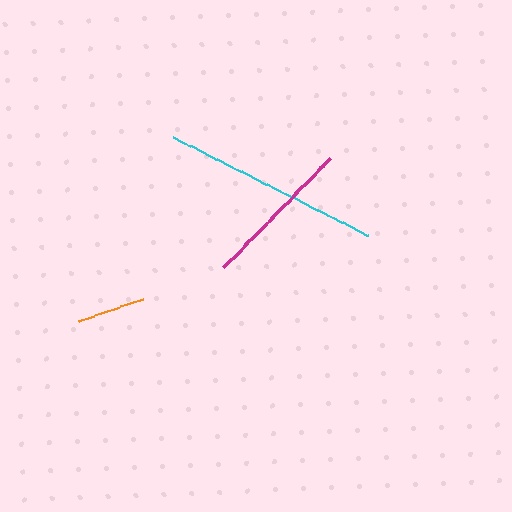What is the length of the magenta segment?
The magenta segment is approximately 153 pixels long.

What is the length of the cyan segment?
The cyan segment is approximately 219 pixels long.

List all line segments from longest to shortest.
From longest to shortest: cyan, magenta, orange.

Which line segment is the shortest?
The orange line is the shortest at approximately 68 pixels.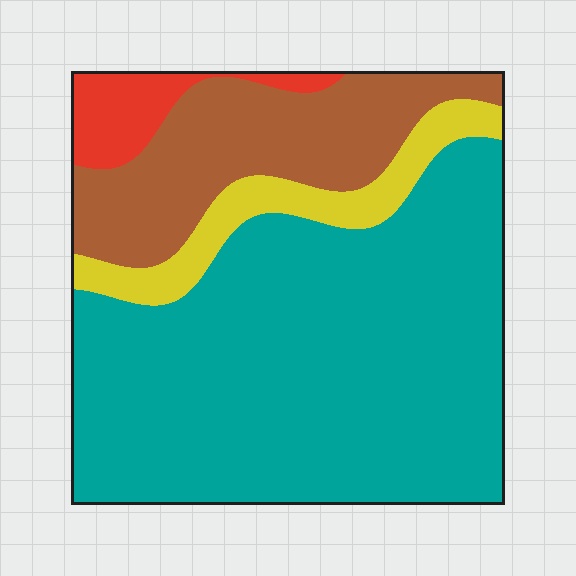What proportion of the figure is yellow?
Yellow covers about 10% of the figure.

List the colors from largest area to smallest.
From largest to smallest: teal, brown, yellow, red.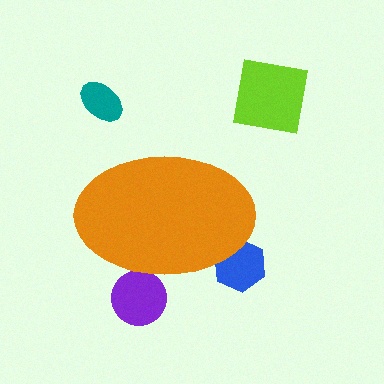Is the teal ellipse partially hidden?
No, the teal ellipse is fully visible.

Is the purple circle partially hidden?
Yes, the purple circle is partially hidden behind the orange ellipse.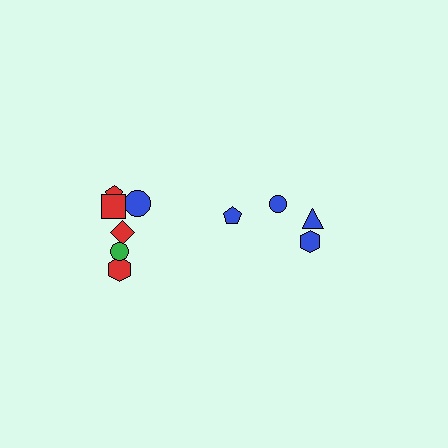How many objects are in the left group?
There are 6 objects.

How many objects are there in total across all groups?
There are 10 objects.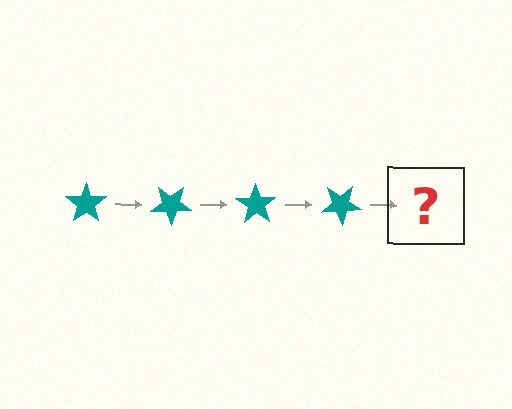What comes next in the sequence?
The next element should be a teal star rotated 140 degrees.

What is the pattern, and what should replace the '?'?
The pattern is that the star rotates 35 degrees each step. The '?' should be a teal star rotated 140 degrees.